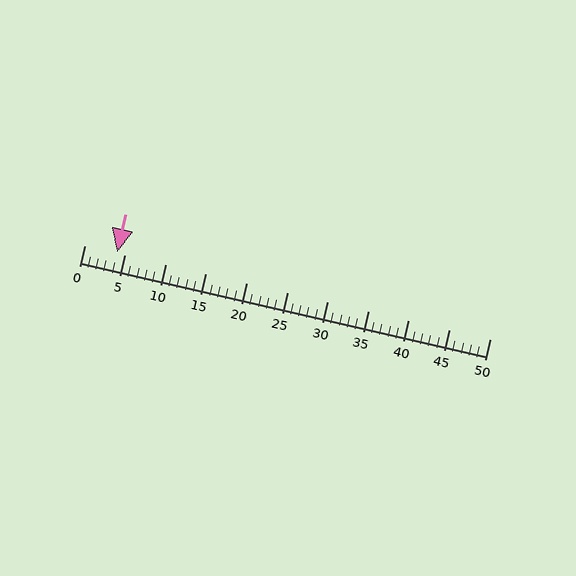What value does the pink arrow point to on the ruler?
The pink arrow points to approximately 4.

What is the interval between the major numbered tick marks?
The major tick marks are spaced 5 units apart.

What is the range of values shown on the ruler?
The ruler shows values from 0 to 50.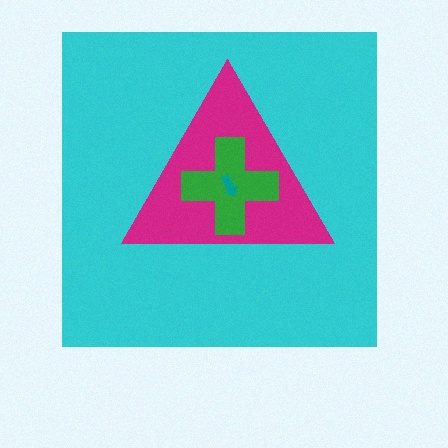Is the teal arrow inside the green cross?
Yes.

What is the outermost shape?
The cyan square.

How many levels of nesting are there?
4.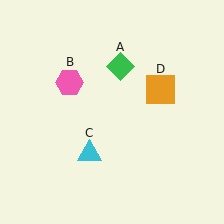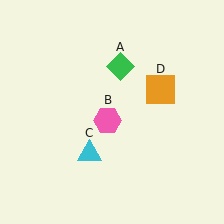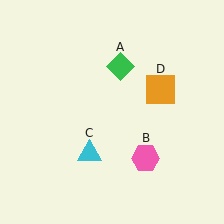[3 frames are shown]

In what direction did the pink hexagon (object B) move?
The pink hexagon (object B) moved down and to the right.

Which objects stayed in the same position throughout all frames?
Green diamond (object A) and cyan triangle (object C) and orange square (object D) remained stationary.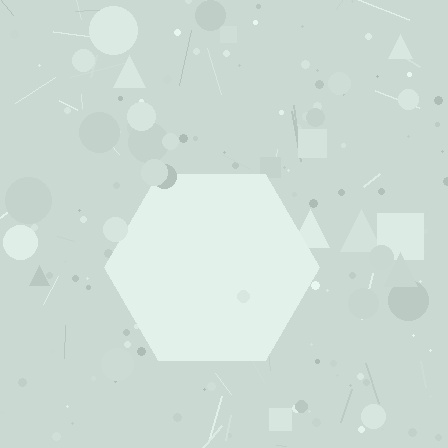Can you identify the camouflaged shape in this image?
The camouflaged shape is a hexagon.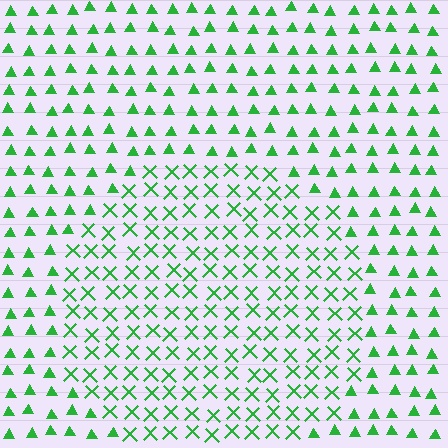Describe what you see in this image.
The image is filled with small green elements arranged in a uniform grid. A circle-shaped region contains X marks, while the surrounding area contains triangles. The boundary is defined purely by the change in element shape.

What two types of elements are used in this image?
The image uses X marks inside the circle region and triangles outside it.